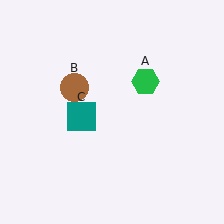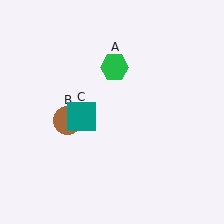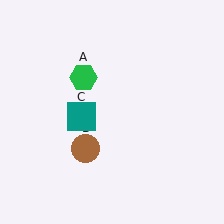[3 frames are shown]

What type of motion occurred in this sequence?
The green hexagon (object A), brown circle (object B) rotated counterclockwise around the center of the scene.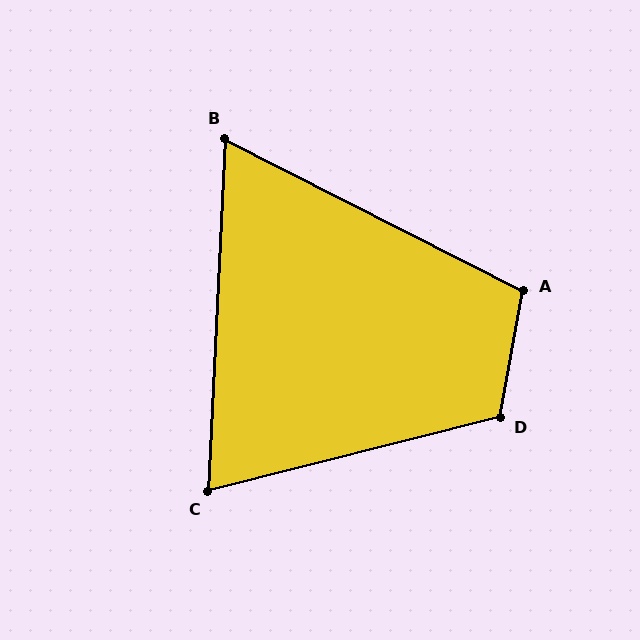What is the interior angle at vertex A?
Approximately 107 degrees (obtuse).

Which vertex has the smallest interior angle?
B, at approximately 66 degrees.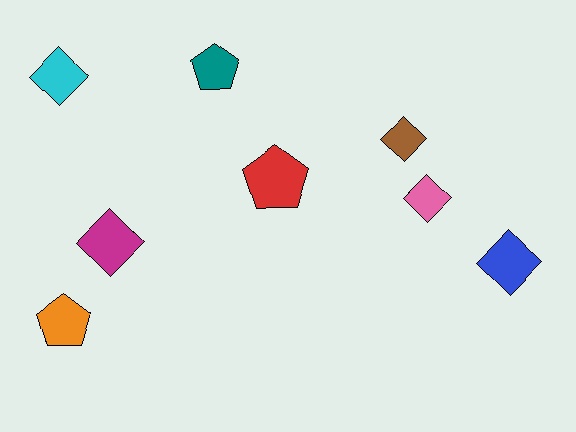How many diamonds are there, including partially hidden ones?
There are 5 diamonds.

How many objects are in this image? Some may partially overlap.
There are 8 objects.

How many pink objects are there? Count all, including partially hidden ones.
There is 1 pink object.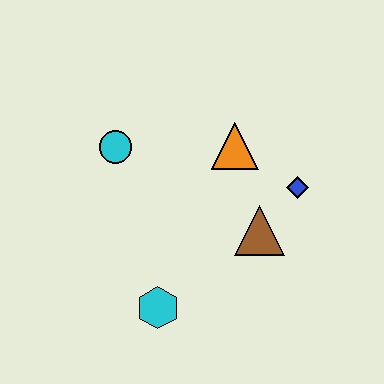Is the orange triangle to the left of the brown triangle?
Yes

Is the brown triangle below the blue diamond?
Yes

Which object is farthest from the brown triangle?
The cyan circle is farthest from the brown triangle.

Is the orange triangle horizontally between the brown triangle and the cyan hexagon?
Yes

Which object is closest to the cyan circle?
The orange triangle is closest to the cyan circle.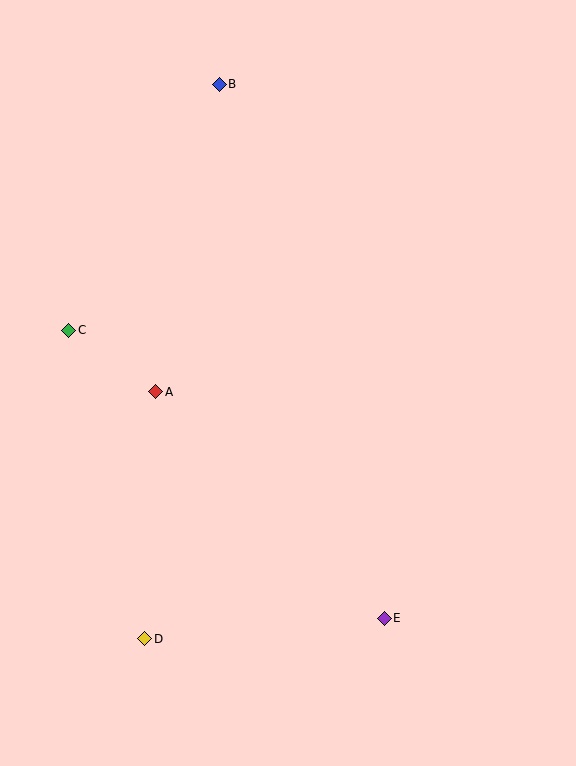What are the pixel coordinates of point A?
Point A is at (156, 392).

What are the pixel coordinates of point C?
Point C is at (69, 330).